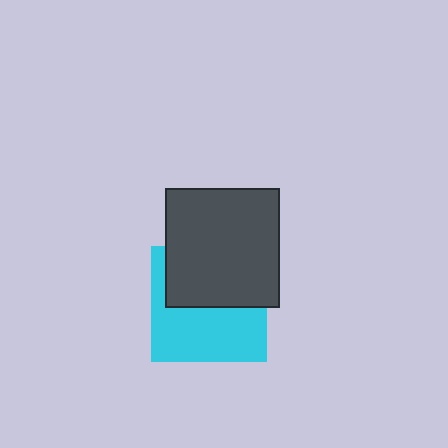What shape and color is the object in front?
The object in front is a dark gray rectangle.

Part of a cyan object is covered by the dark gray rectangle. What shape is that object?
It is a square.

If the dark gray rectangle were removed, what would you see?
You would see the complete cyan square.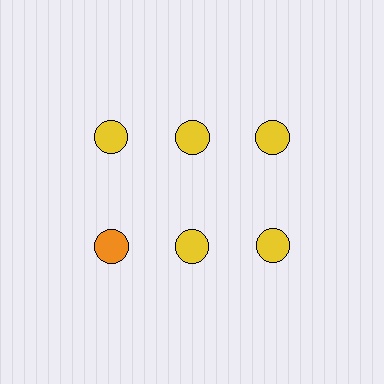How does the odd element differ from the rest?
It has a different color: orange instead of yellow.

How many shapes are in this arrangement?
There are 6 shapes arranged in a grid pattern.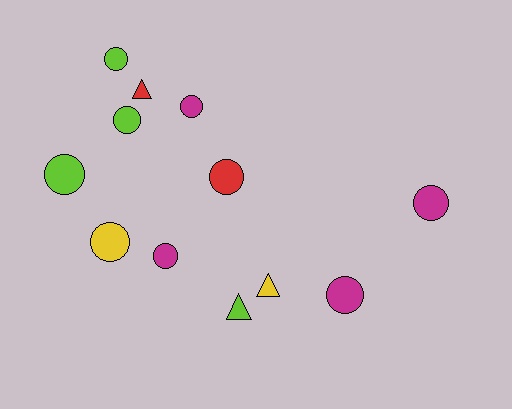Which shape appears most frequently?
Circle, with 9 objects.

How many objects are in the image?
There are 12 objects.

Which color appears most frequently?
Magenta, with 4 objects.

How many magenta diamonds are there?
There are no magenta diamonds.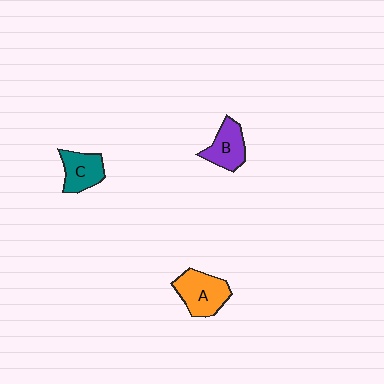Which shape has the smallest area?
Shape C (teal).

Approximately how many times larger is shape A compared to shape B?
Approximately 1.3 times.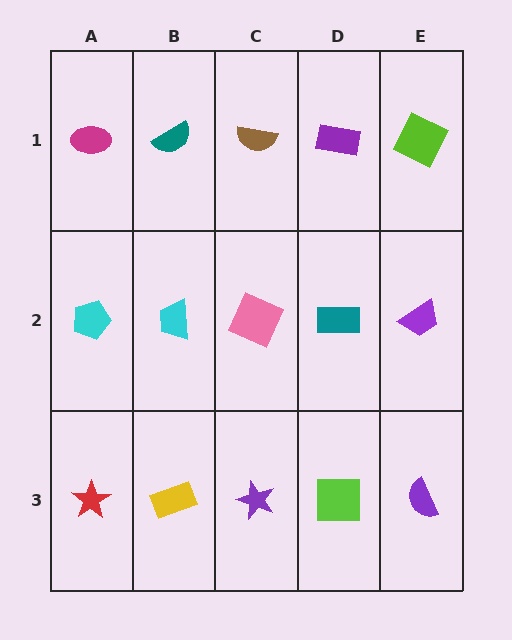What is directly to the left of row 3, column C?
A yellow rectangle.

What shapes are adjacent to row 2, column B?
A teal semicircle (row 1, column B), a yellow rectangle (row 3, column B), a cyan pentagon (row 2, column A), a pink square (row 2, column C).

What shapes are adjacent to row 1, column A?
A cyan pentagon (row 2, column A), a teal semicircle (row 1, column B).